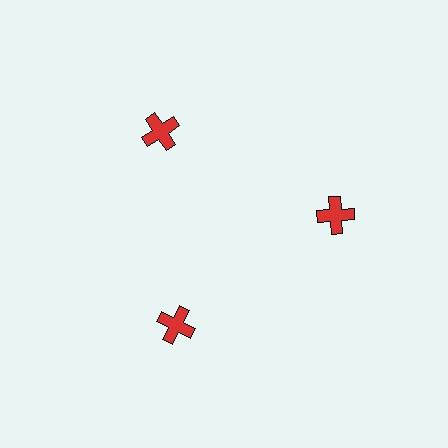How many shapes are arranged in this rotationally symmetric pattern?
There are 3 shapes, arranged in 3 groups of 1.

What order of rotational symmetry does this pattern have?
This pattern has 3-fold rotational symmetry.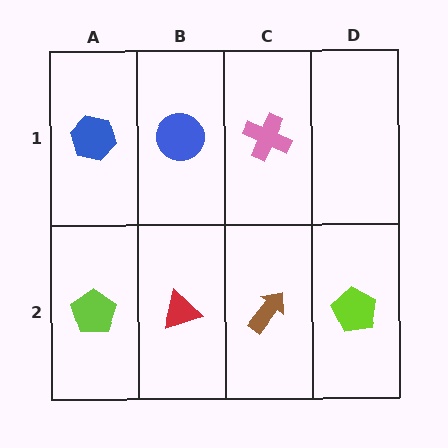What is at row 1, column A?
A blue hexagon.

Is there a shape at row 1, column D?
No, that cell is empty.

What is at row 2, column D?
A lime pentagon.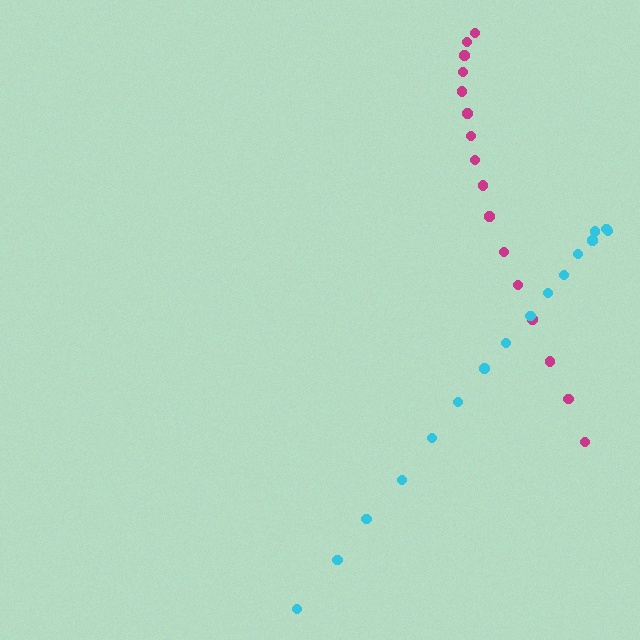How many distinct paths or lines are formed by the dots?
There are 2 distinct paths.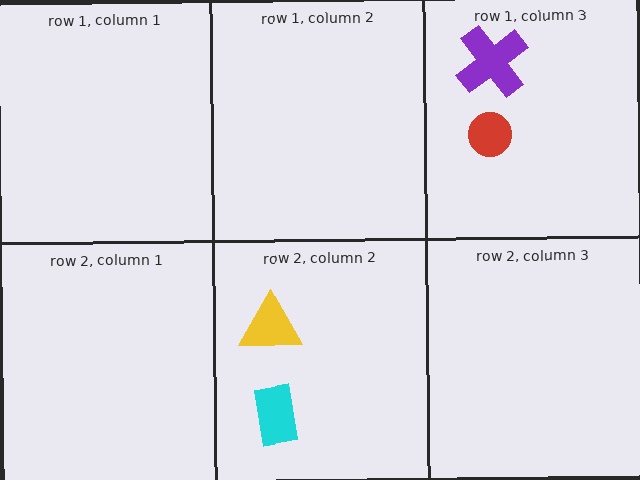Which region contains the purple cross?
The row 1, column 3 region.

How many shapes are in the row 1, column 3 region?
2.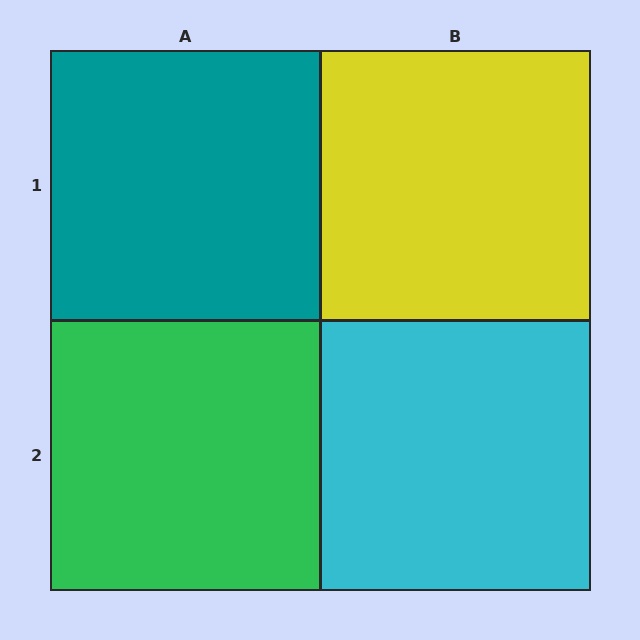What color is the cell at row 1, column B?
Yellow.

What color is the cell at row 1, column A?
Teal.